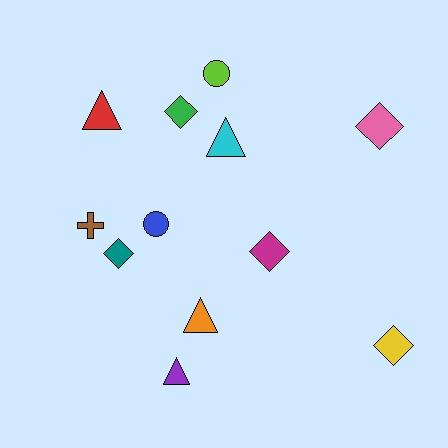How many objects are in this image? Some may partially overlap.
There are 12 objects.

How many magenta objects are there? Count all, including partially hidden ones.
There is 1 magenta object.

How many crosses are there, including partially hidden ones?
There is 1 cross.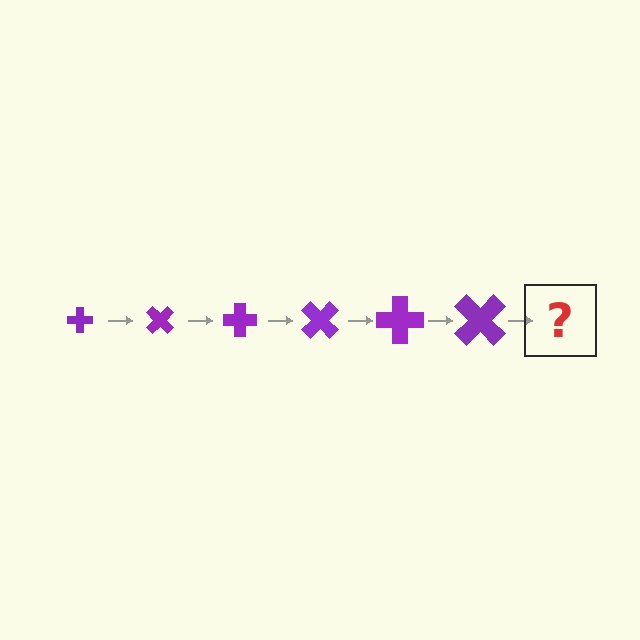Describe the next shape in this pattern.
It should be a cross, larger than the previous one and rotated 270 degrees from the start.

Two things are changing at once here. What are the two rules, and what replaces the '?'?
The two rules are that the cross grows larger each step and it rotates 45 degrees each step. The '?' should be a cross, larger than the previous one and rotated 270 degrees from the start.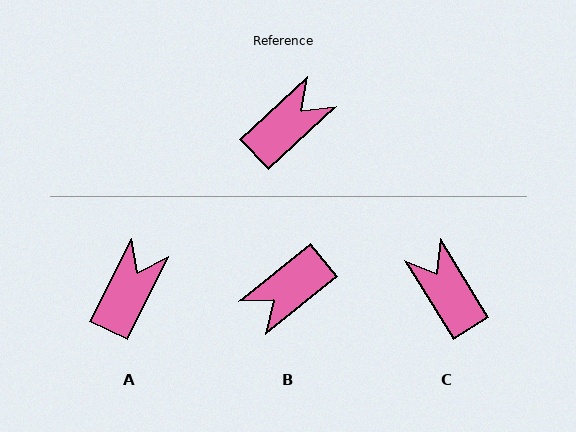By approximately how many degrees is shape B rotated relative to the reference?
Approximately 176 degrees counter-clockwise.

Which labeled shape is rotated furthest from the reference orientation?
B, about 176 degrees away.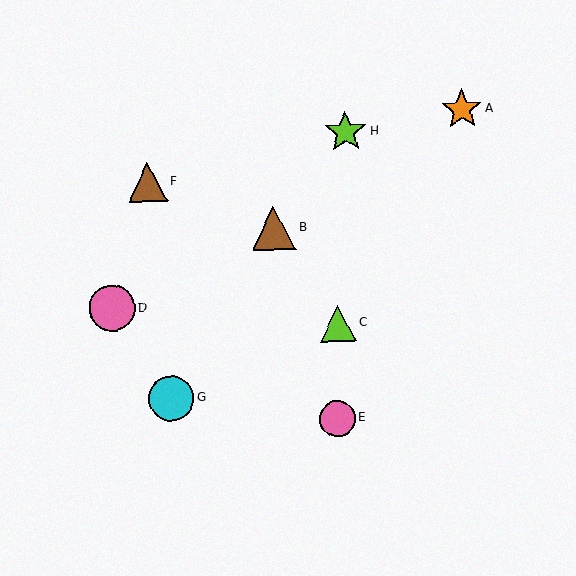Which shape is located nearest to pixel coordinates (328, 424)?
The pink circle (labeled E) at (337, 419) is nearest to that location.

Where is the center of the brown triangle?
The center of the brown triangle is at (274, 228).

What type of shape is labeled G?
Shape G is a cyan circle.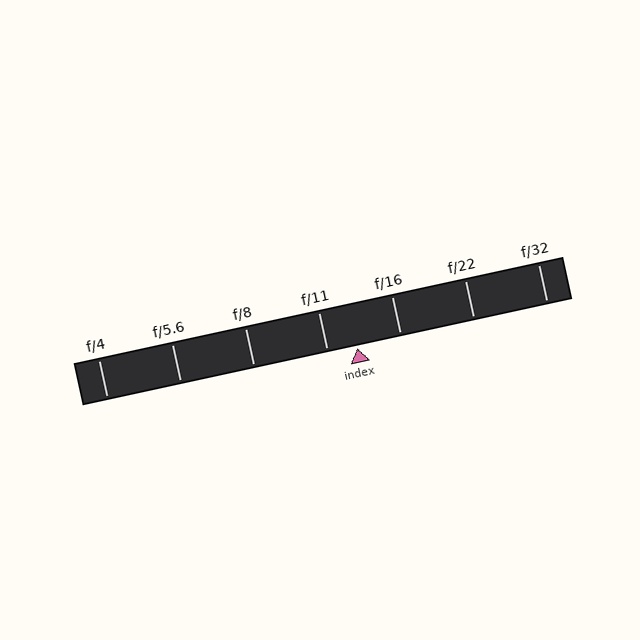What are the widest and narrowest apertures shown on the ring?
The widest aperture shown is f/4 and the narrowest is f/32.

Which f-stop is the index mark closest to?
The index mark is closest to f/11.